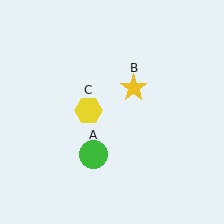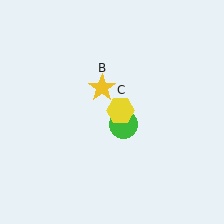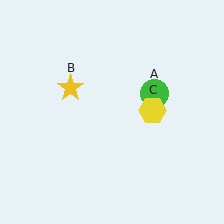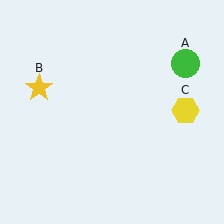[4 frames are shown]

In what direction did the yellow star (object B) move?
The yellow star (object B) moved left.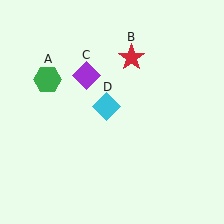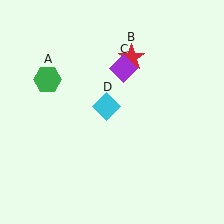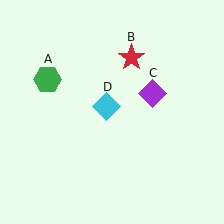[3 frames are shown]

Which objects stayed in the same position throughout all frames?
Green hexagon (object A) and red star (object B) and cyan diamond (object D) remained stationary.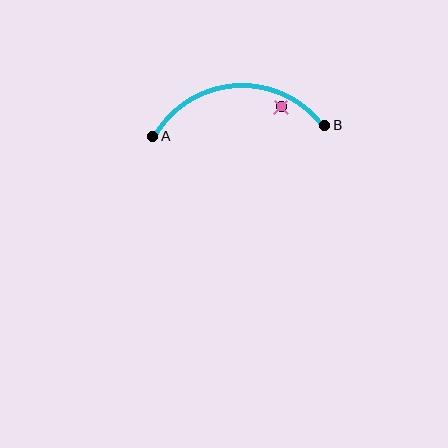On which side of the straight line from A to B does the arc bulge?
The arc bulges above the straight line connecting A and B.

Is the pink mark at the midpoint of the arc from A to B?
No — the pink mark does not lie on the arc at all. It sits slightly inside the curve.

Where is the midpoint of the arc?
The arc midpoint is the point on the curve farthest from the straight line joining A and B. It sits above that line.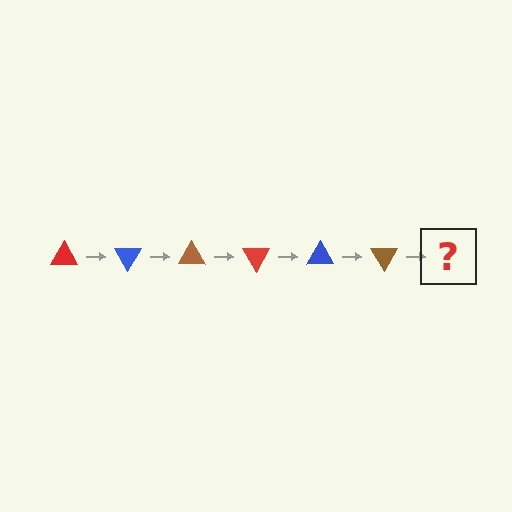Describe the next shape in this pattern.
It should be a red triangle, rotated 360 degrees from the start.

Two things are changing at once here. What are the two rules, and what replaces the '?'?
The two rules are that it rotates 60 degrees each step and the color cycles through red, blue, and brown. The '?' should be a red triangle, rotated 360 degrees from the start.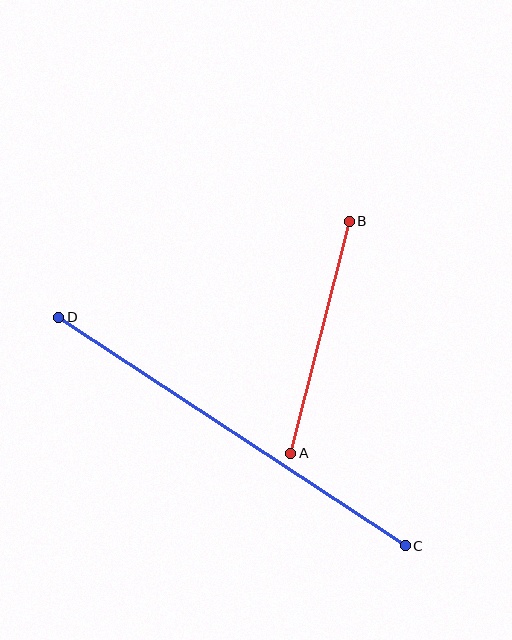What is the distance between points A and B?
The distance is approximately 239 pixels.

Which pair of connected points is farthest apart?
Points C and D are farthest apart.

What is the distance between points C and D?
The distance is approximately 415 pixels.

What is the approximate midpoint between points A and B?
The midpoint is at approximately (320, 337) pixels.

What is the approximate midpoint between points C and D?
The midpoint is at approximately (232, 432) pixels.